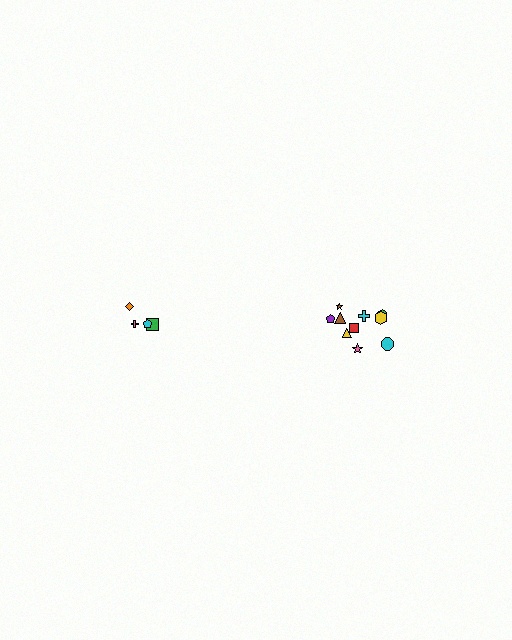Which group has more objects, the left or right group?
The right group.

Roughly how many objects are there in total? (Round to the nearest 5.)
Roughly 15 objects in total.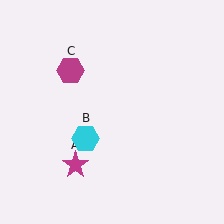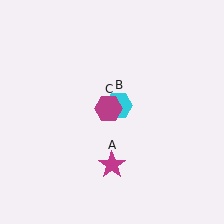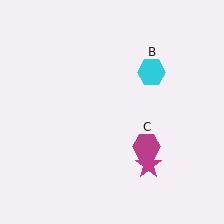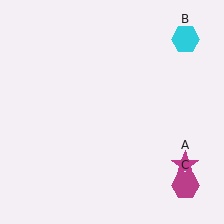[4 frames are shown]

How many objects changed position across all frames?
3 objects changed position: magenta star (object A), cyan hexagon (object B), magenta hexagon (object C).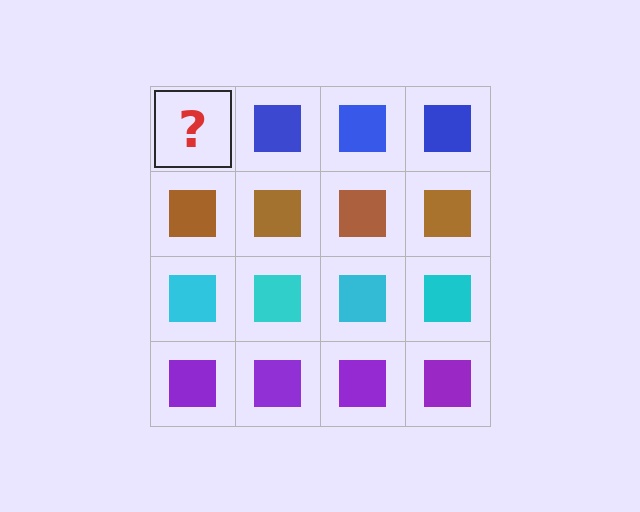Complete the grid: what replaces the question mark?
The question mark should be replaced with a blue square.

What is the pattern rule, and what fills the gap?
The rule is that each row has a consistent color. The gap should be filled with a blue square.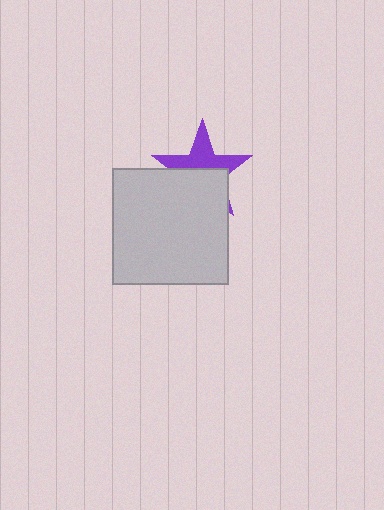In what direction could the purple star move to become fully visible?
The purple star could move up. That would shift it out from behind the light gray square entirely.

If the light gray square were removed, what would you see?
You would see the complete purple star.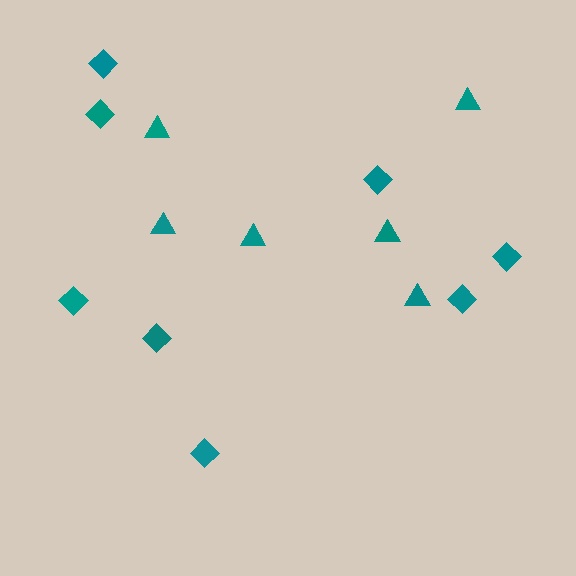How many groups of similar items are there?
There are 2 groups: one group of triangles (6) and one group of diamonds (8).